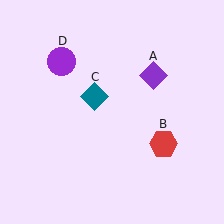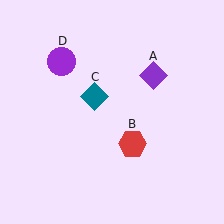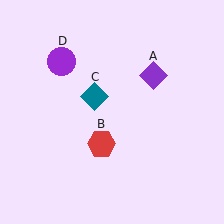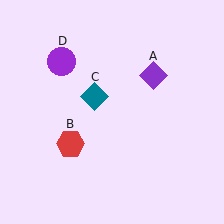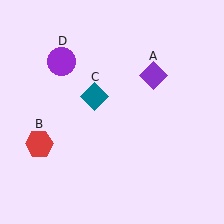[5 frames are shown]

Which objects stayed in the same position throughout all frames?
Purple diamond (object A) and teal diamond (object C) and purple circle (object D) remained stationary.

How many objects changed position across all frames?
1 object changed position: red hexagon (object B).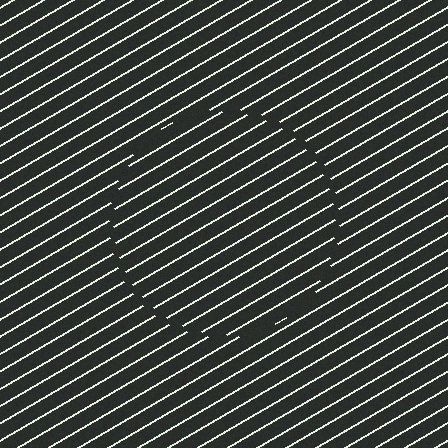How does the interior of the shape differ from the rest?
The interior of the shape contains the same grating, shifted by half a period — the contour is defined by the phase discontinuity where line-ends from the inner and outer gratings abut.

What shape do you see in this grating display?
An illusory circle. The interior of the shape contains the same grating, shifted by half a period — the contour is defined by the phase discontinuity where line-ends from the inner and outer gratings abut.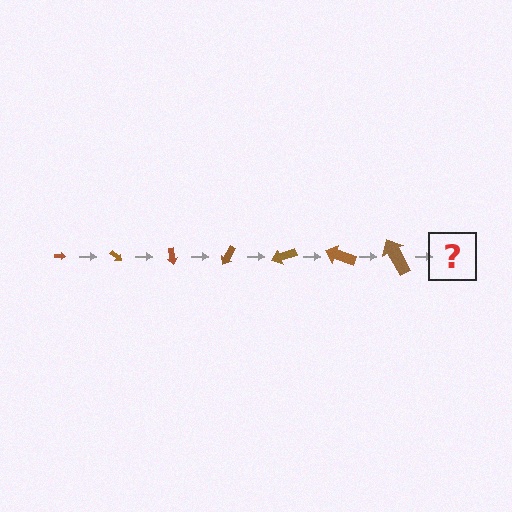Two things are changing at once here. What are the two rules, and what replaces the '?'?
The two rules are that the arrow grows larger each step and it rotates 40 degrees each step. The '?' should be an arrow, larger than the previous one and rotated 280 degrees from the start.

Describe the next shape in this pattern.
It should be an arrow, larger than the previous one and rotated 280 degrees from the start.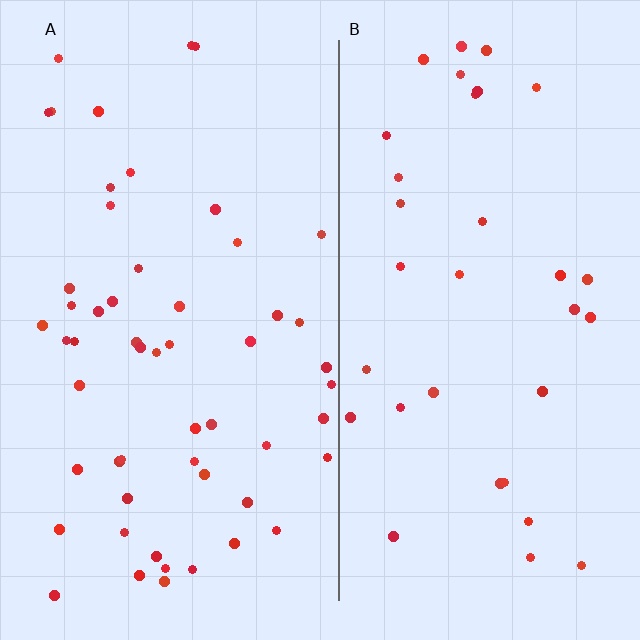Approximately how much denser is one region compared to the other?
Approximately 1.6× — region A over region B.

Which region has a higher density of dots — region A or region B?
A (the left).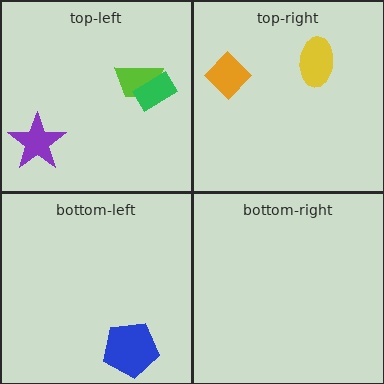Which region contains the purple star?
The top-left region.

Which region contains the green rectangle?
The top-left region.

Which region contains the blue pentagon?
The bottom-left region.